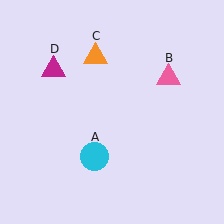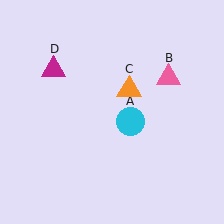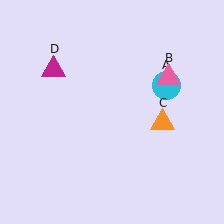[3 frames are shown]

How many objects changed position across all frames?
2 objects changed position: cyan circle (object A), orange triangle (object C).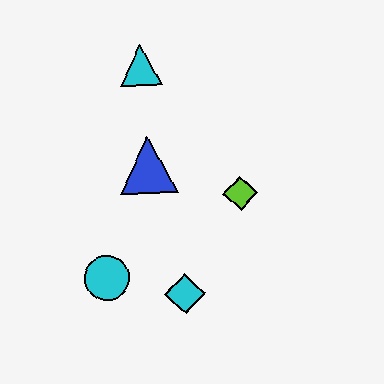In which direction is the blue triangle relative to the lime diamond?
The blue triangle is to the left of the lime diamond.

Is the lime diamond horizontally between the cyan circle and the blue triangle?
No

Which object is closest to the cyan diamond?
The cyan circle is closest to the cyan diamond.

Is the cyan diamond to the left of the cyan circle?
No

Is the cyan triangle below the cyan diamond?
No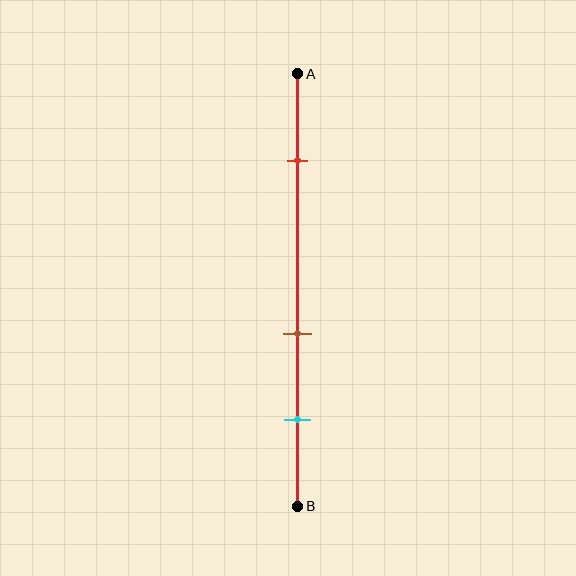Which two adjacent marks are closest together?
The brown and cyan marks are the closest adjacent pair.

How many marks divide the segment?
There are 3 marks dividing the segment.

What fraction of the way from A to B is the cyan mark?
The cyan mark is approximately 80% (0.8) of the way from A to B.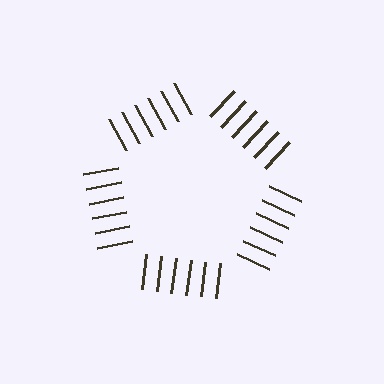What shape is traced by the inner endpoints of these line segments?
An illusory pentagon — the line segments terminate on its edges but no continuous stroke is drawn.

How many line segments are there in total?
30 — 6 along each of the 5 edges.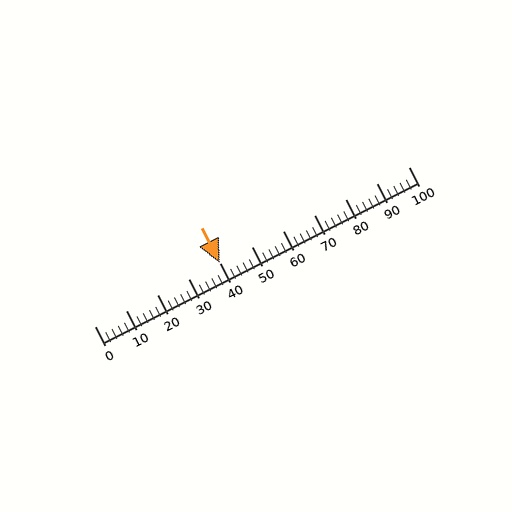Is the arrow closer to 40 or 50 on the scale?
The arrow is closer to 40.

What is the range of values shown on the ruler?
The ruler shows values from 0 to 100.